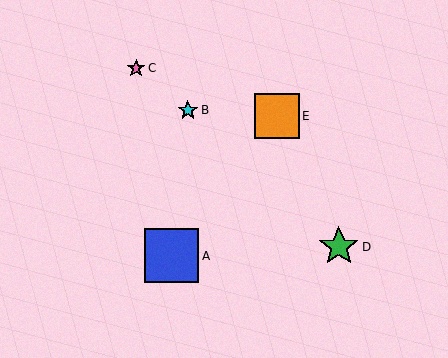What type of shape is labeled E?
Shape E is an orange square.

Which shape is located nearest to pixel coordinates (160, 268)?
The blue square (labeled A) at (172, 256) is nearest to that location.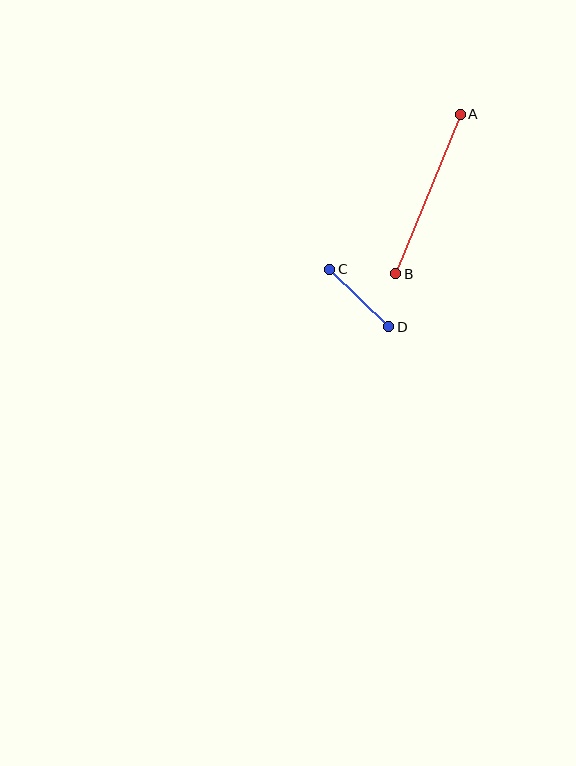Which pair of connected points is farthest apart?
Points A and B are farthest apart.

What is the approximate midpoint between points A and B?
The midpoint is at approximately (428, 194) pixels.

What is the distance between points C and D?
The distance is approximately 82 pixels.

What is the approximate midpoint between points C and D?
The midpoint is at approximately (359, 298) pixels.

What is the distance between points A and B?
The distance is approximately 172 pixels.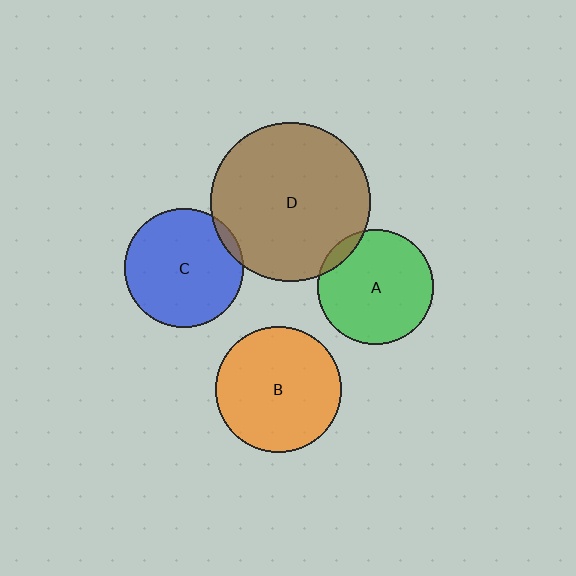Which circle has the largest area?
Circle D (brown).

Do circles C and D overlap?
Yes.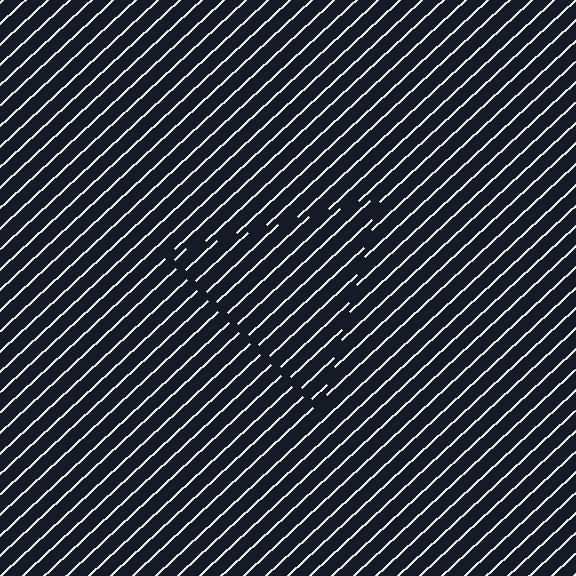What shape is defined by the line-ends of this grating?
An illusory triangle. The interior of the shape contains the same grating, shifted by half a period — the contour is defined by the phase discontinuity where line-ends from the inner and outer gratings abut.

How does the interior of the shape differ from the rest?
The interior of the shape contains the same grating, shifted by half a period — the contour is defined by the phase discontinuity where line-ends from the inner and outer gratings abut.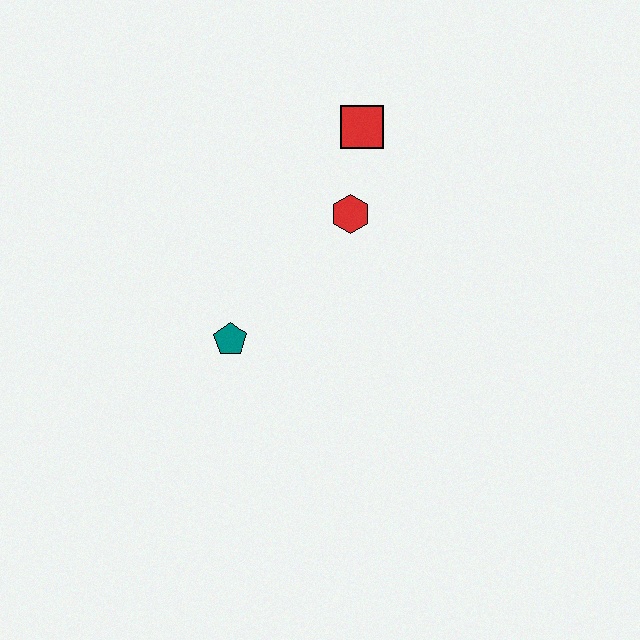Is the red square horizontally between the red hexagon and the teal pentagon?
No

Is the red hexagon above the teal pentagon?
Yes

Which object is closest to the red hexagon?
The red square is closest to the red hexagon.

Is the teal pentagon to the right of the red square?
No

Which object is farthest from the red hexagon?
The teal pentagon is farthest from the red hexagon.